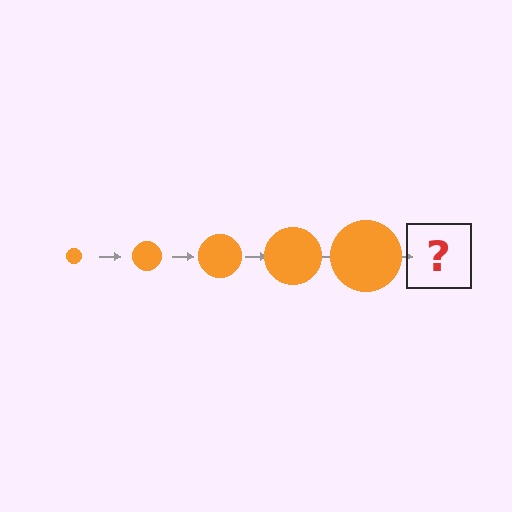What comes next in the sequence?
The next element should be an orange circle, larger than the previous one.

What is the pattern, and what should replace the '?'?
The pattern is that the circle gets progressively larger each step. The '?' should be an orange circle, larger than the previous one.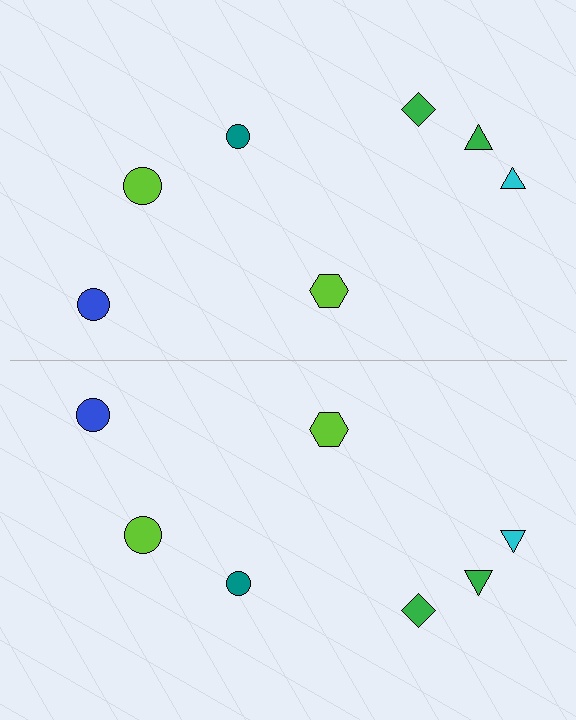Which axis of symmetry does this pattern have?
The pattern has a horizontal axis of symmetry running through the center of the image.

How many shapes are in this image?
There are 14 shapes in this image.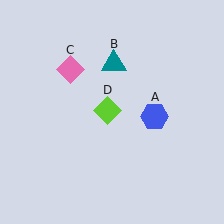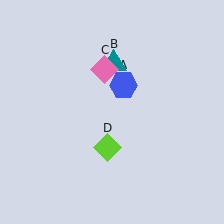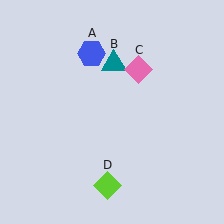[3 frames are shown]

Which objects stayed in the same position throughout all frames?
Teal triangle (object B) remained stationary.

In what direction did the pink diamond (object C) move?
The pink diamond (object C) moved right.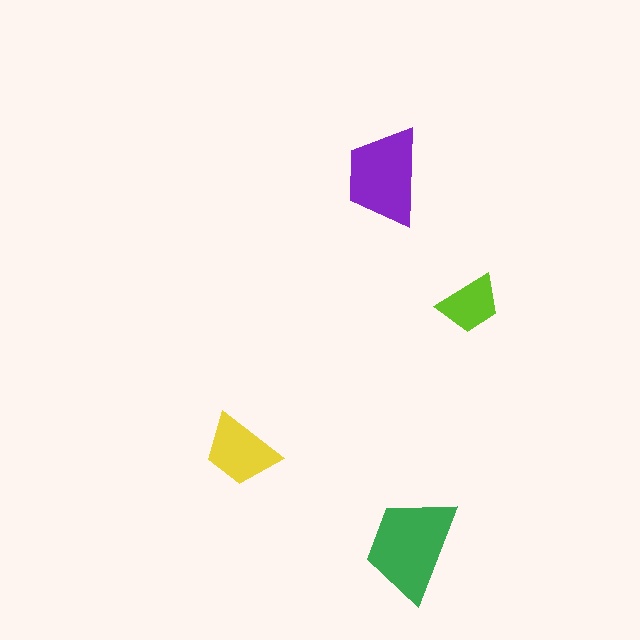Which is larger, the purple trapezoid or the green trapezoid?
The green one.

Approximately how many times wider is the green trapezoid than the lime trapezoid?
About 1.5 times wider.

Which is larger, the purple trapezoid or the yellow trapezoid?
The purple one.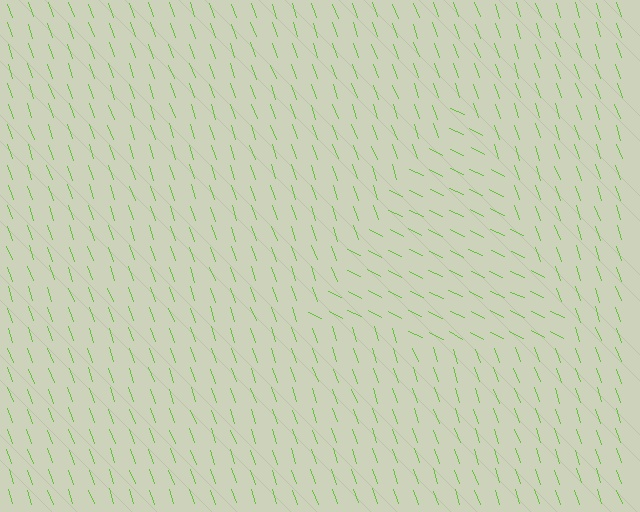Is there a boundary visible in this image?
Yes, there is a texture boundary formed by a change in line orientation.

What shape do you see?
I see a triangle.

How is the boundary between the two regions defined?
The boundary is defined purely by a change in line orientation (approximately 45 degrees difference). All lines are the same color and thickness.